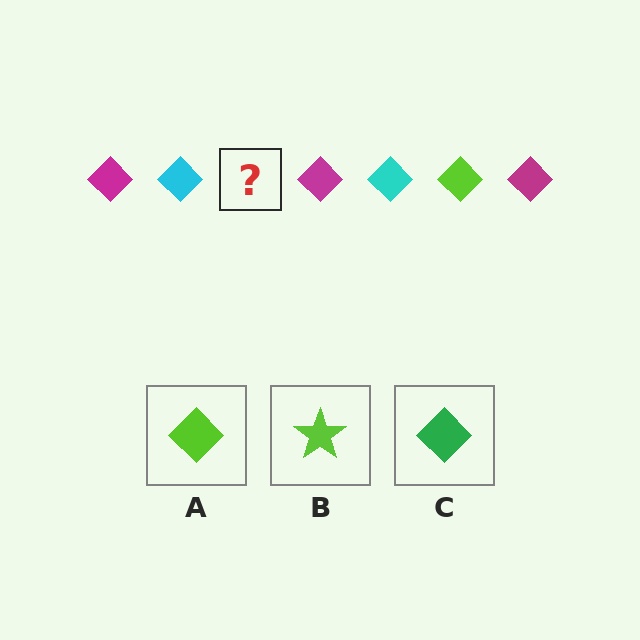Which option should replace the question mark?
Option A.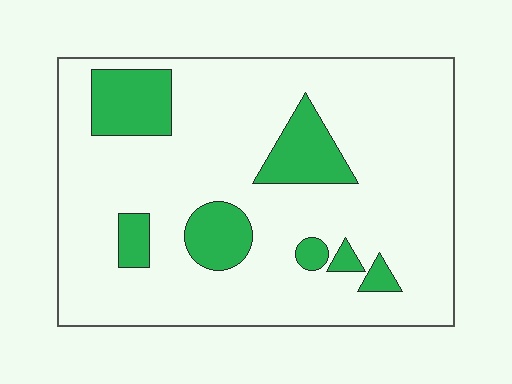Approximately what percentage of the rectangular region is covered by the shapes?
Approximately 15%.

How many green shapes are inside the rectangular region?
7.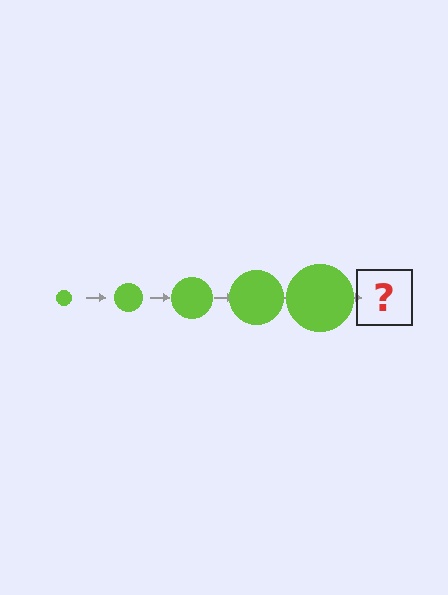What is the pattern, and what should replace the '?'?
The pattern is that the circle gets progressively larger each step. The '?' should be a lime circle, larger than the previous one.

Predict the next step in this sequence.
The next step is a lime circle, larger than the previous one.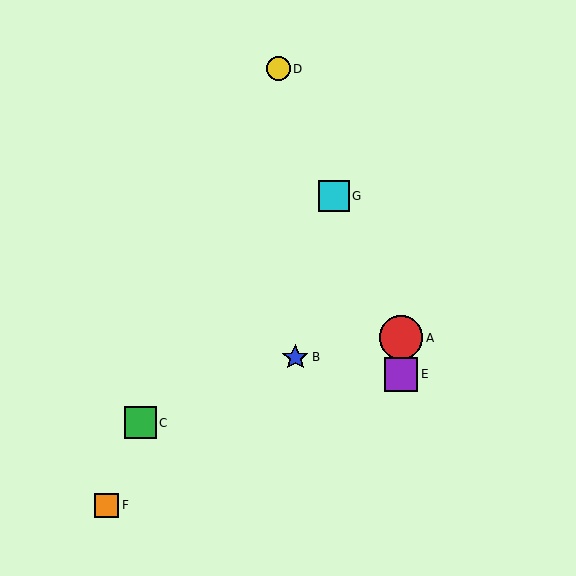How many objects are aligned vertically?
2 objects (A, E) are aligned vertically.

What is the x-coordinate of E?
Object E is at x≈401.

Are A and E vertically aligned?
Yes, both are at x≈401.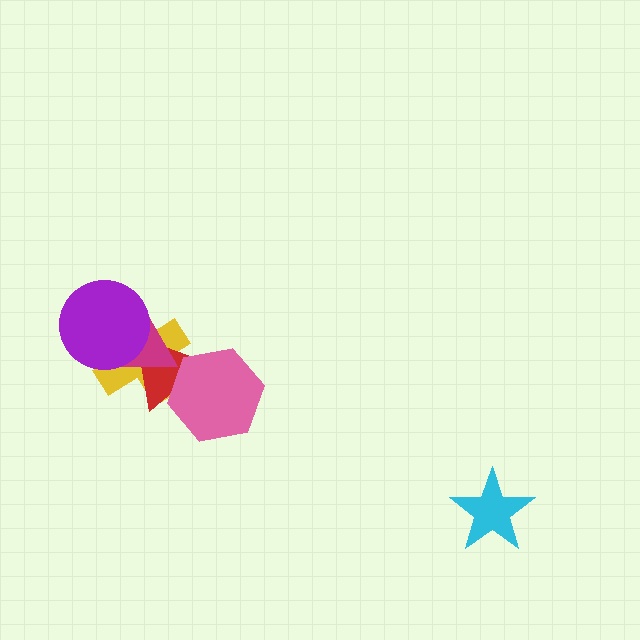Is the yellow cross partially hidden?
Yes, it is partially covered by another shape.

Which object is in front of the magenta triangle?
The purple circle is in front of the magenta triangle.